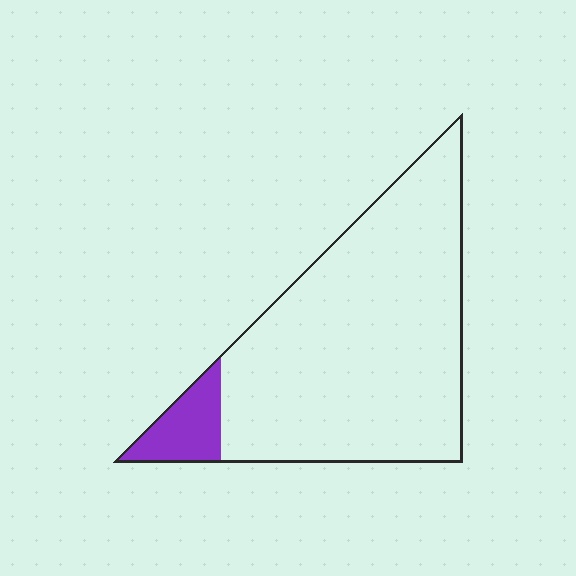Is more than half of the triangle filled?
No.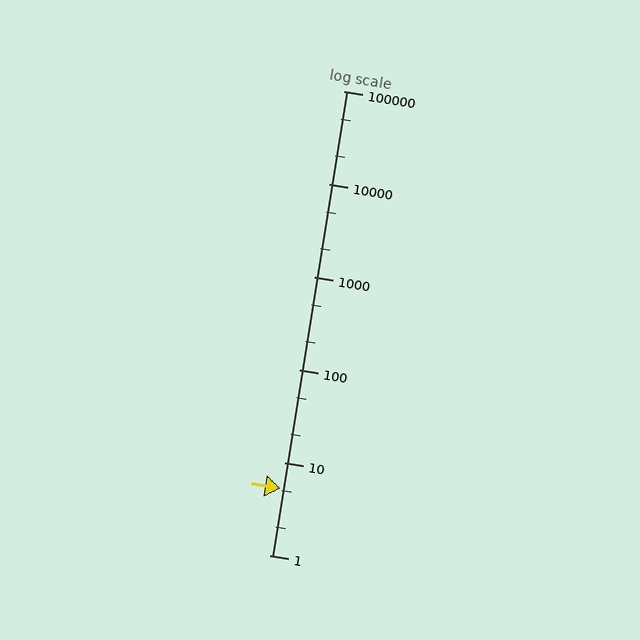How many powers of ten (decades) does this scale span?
The scale spans 5 decades, from 1 to 100000.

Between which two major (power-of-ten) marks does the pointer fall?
The pointer is between 1 and 10.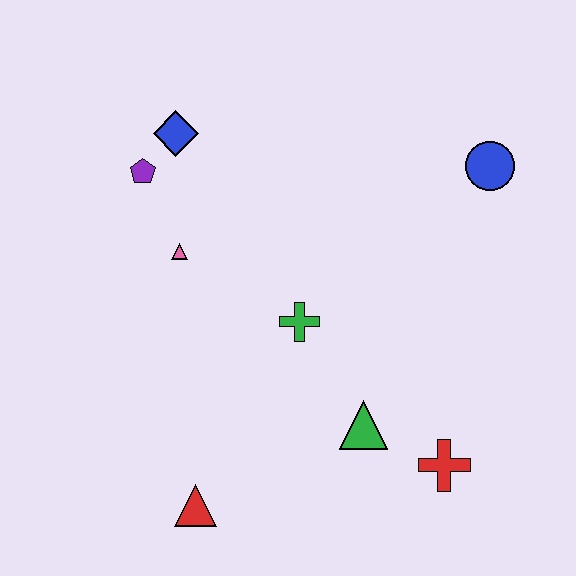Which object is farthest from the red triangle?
The blue circle is farthest from the red triangle.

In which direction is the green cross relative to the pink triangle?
The green cross is to the right of the pink triangle.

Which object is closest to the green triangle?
The red cross is closest to the green triangle.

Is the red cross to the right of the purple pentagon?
Yes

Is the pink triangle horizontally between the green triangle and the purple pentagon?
Yes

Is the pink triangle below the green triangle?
No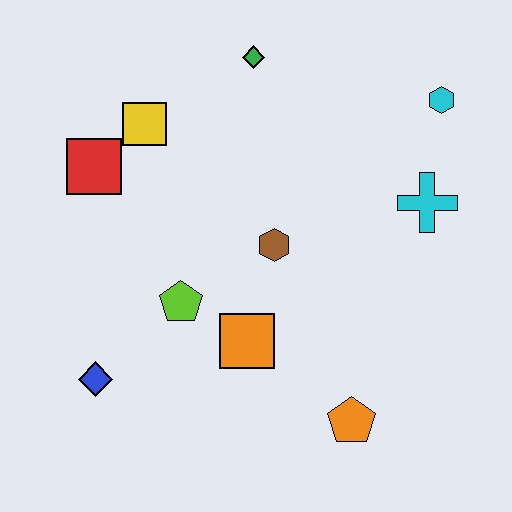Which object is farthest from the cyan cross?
The blue diamond is farthest from the cyan cross.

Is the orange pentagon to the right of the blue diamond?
Yes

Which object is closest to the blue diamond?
The lime pentagon is closest to the blue diamond.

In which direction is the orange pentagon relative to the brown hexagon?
The orange pentagon is below the brown hexagon.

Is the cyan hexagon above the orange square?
Yes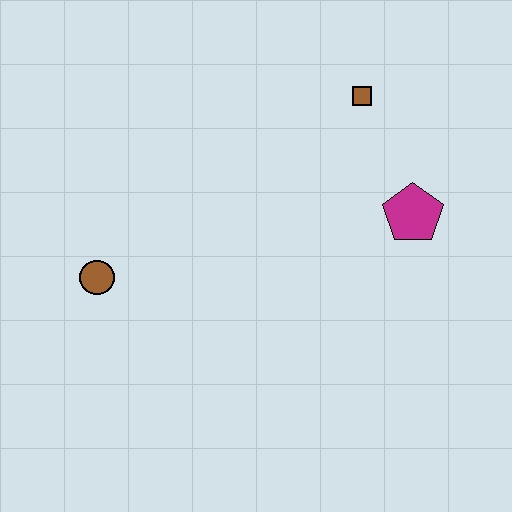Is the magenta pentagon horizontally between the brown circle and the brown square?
No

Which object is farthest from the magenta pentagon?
The brown circle is farthest from the magenta pentagon.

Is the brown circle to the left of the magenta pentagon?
Yes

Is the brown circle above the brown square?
No